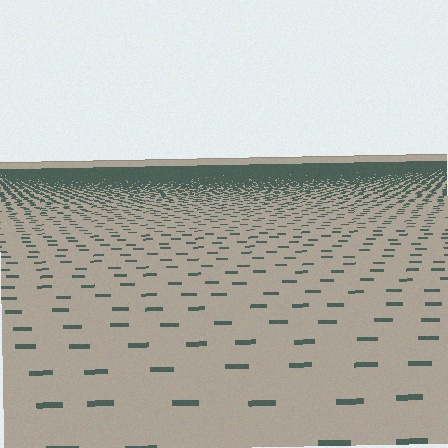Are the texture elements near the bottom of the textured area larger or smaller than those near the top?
Larger. Near the bottom, elements are closer to the viewer and appear at a bigger on-screen size.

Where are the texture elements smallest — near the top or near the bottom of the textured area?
Near the top.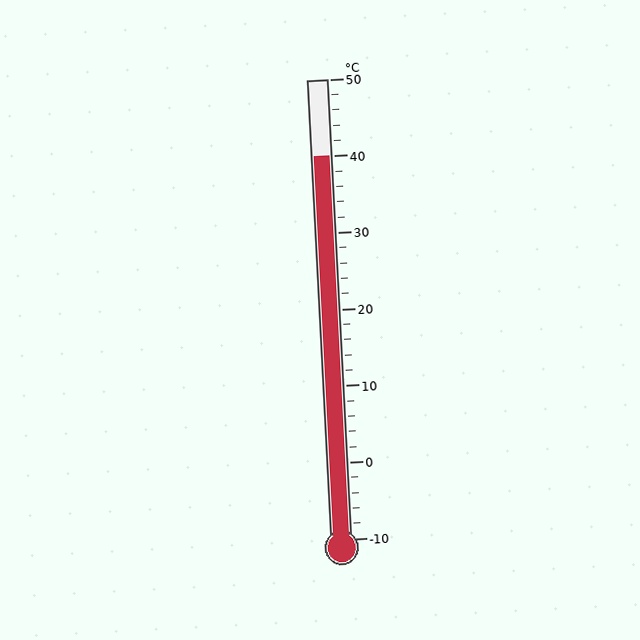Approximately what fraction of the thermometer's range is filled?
The thermometer is filled to approximately 85% of its range.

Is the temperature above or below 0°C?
The temperature is above 0°C.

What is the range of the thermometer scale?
The thermometer scale ranges from -10°C to 50°C.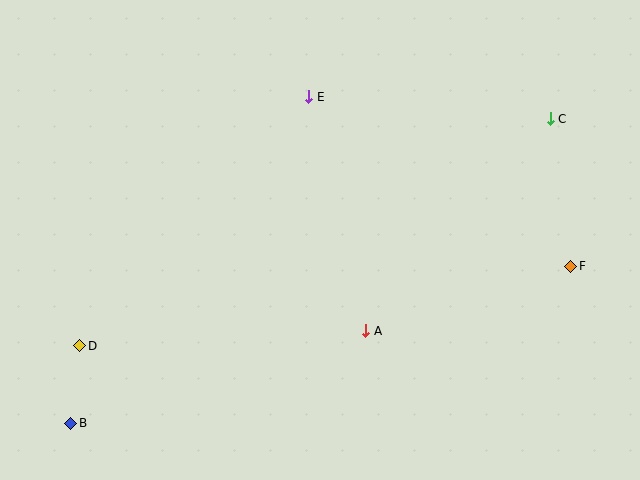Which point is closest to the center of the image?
Point A at (366, 331) is closest to the center.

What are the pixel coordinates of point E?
Point E is at (309, 97).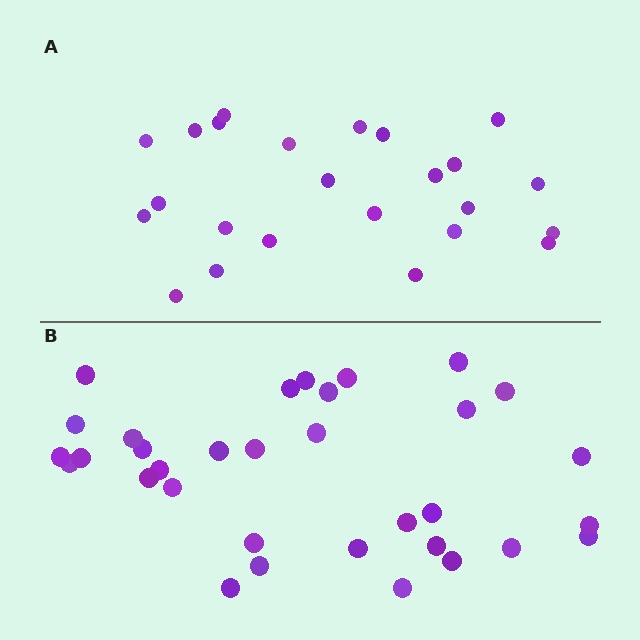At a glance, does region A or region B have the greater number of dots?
Region B (the bottom region) has more dots.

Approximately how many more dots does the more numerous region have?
Region B has roughly 8 or so more dots than region A.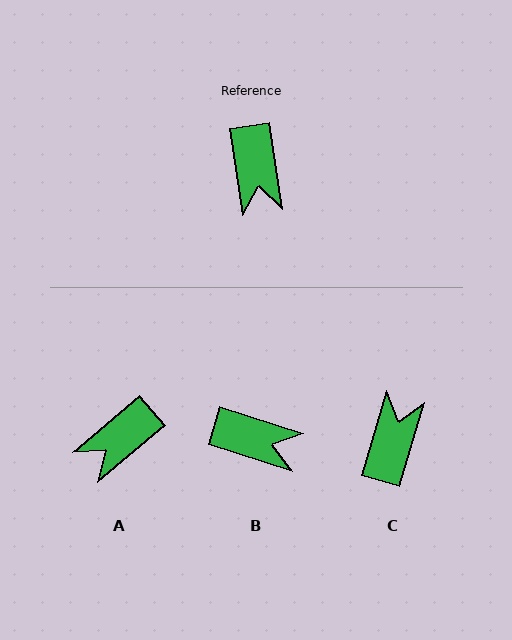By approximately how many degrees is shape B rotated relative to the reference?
Approximately 64 degrees counter-clockwise.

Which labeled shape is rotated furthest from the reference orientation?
C, about 155 degrees away.